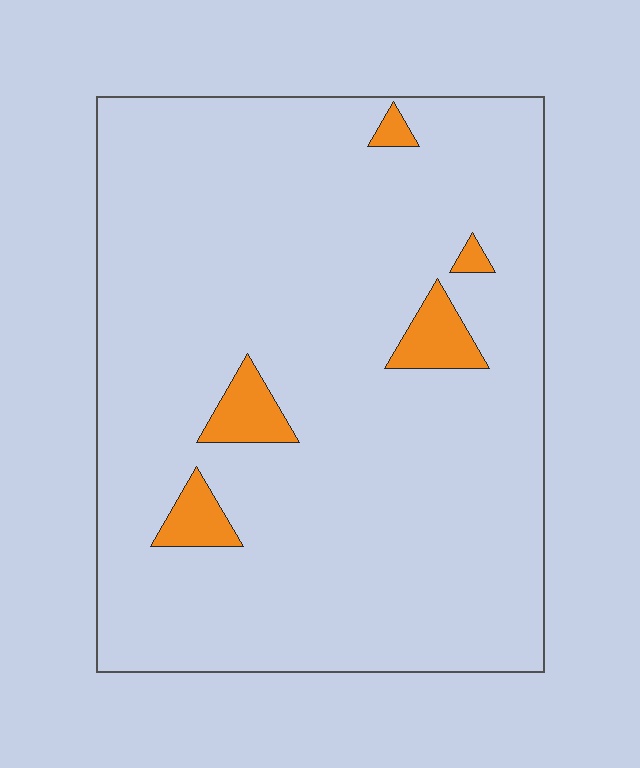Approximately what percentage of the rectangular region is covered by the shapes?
Approximately 5%.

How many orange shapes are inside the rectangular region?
5.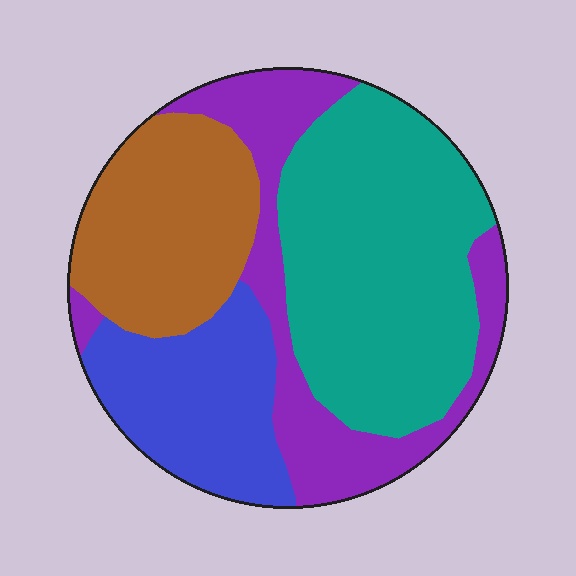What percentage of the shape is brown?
Brown covers 21% of the shape.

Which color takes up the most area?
Teal, at roughly 40%.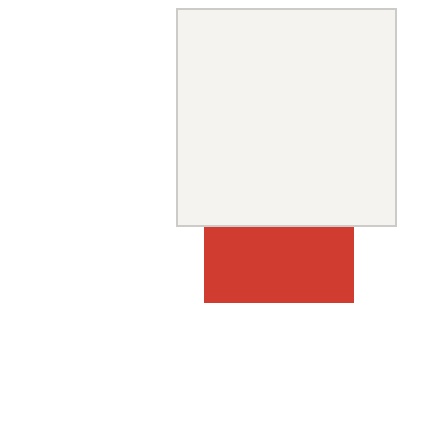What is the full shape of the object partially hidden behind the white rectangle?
The partially hidden object is a red square.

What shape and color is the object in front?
The object in front is a white rectangle.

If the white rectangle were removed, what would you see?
You would see the complete red square.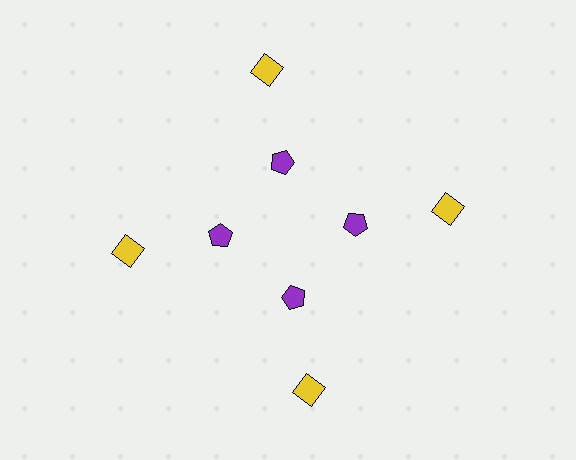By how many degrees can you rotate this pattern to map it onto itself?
The pattern maps onto itself every 90 degrees of rotation.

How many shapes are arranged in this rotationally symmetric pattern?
There are 8 shapes, arranged in 4 groups of 2.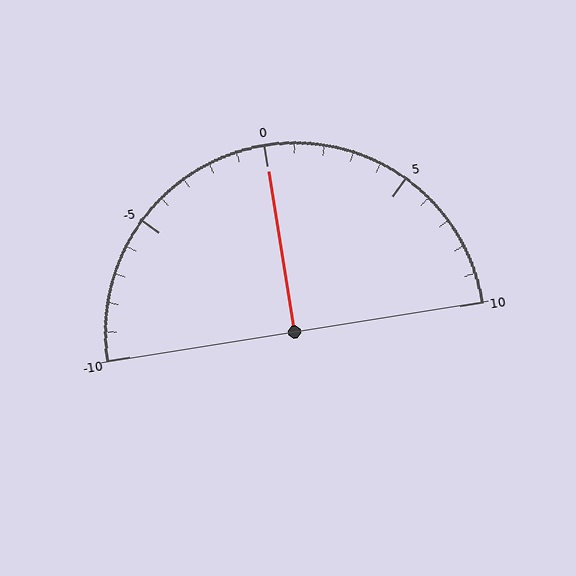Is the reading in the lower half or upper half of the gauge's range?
The reading is in the upper half of the range (-10 to 10).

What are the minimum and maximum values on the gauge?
The gauge ranges from -10 to 10.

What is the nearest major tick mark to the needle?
The nearest major tick mark is 0.